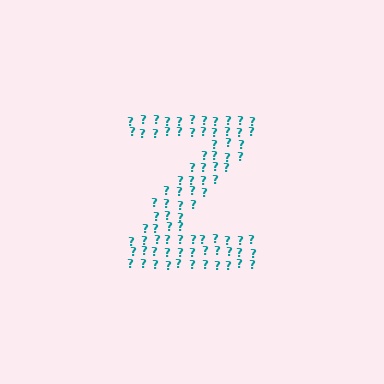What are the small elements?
The small elements are question marks.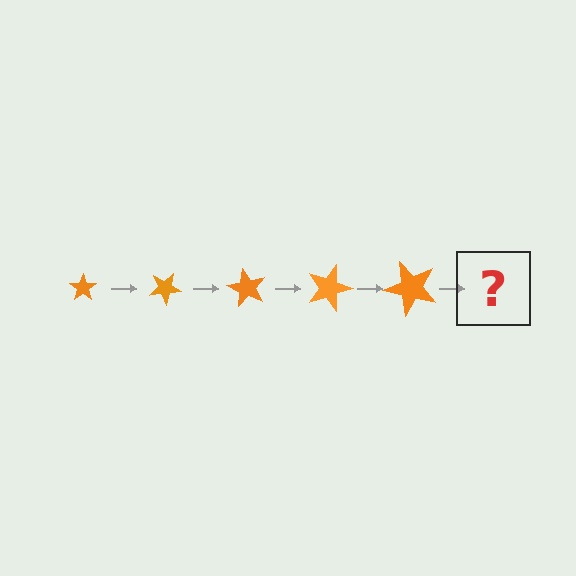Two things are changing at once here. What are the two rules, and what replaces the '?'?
The two rules are that the star grows larger each step and it rotates 30 degrees each step. The '?' should be a star, larger than the previous one and rotated 150 degrees from the start.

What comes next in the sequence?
The next element should be a star, larger than the previous one and rotated 150 degrees from the start.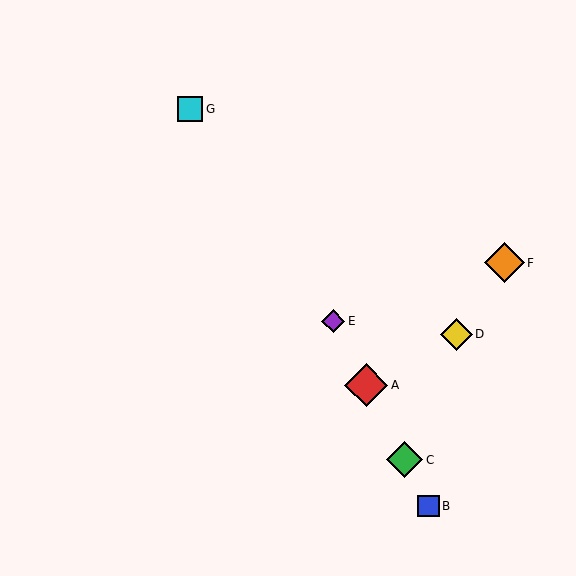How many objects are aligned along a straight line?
4 objects (A, B, C, E) are aligned along a straight line.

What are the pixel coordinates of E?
Object E is at (333, 321).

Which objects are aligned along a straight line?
Objects A, B, C, E are aligned along a straight line.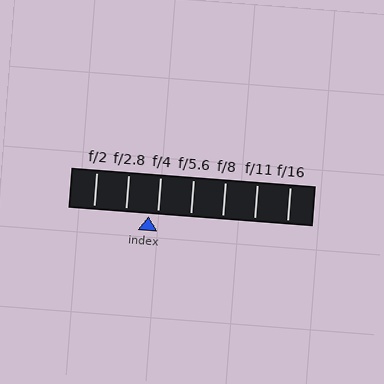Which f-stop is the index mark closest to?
The index mark is closest to f/4.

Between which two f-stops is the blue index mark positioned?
The index mark is between f/2.8 and f/4.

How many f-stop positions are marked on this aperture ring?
There are 7 f-stop positions marked.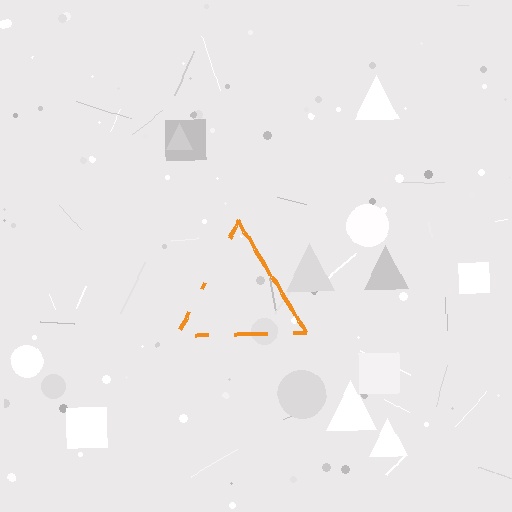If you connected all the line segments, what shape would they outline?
They would outline a triangle.